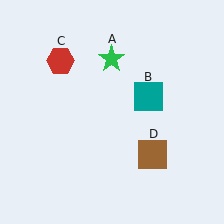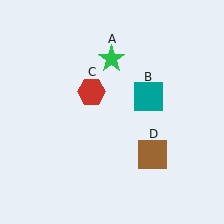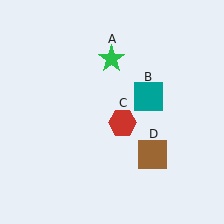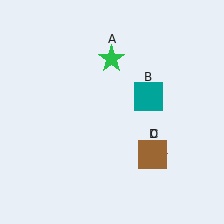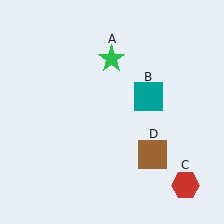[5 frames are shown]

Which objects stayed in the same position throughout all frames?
Green star (object A) and teal square (object B) and brown square (object D) remained stationary.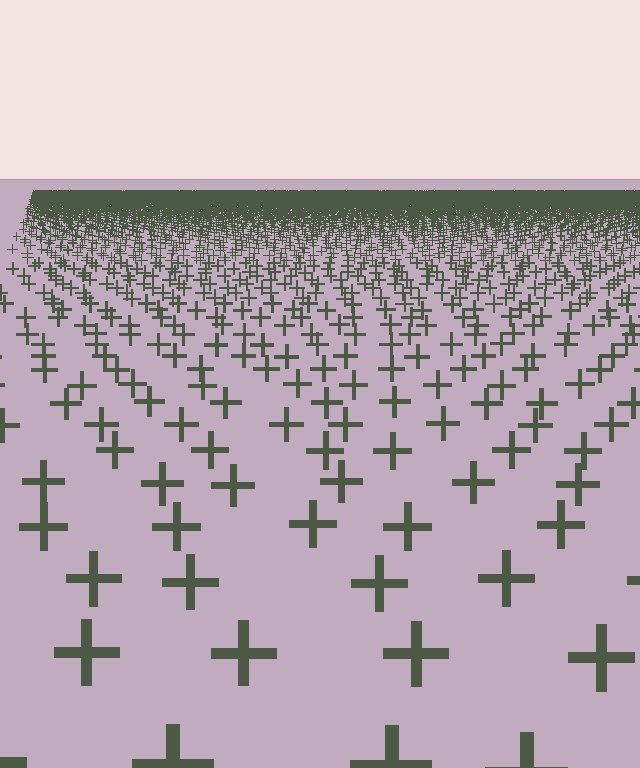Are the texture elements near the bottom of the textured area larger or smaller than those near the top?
Larger. Near the bottom, elements are closer to the viewer and appear at a bigger on-screen size.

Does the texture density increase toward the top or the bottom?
Density increases toward the top.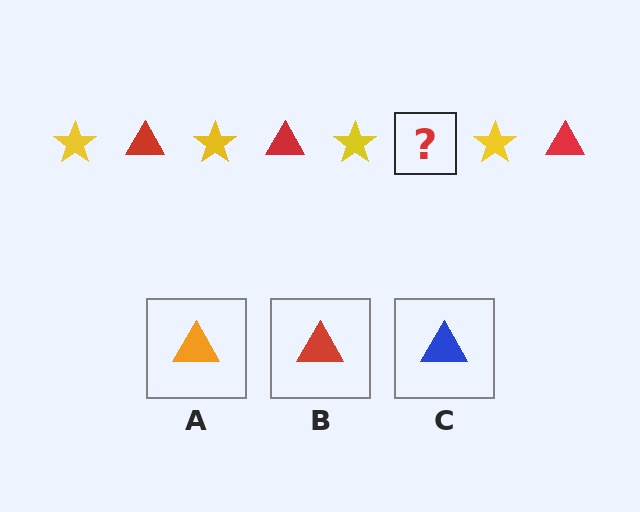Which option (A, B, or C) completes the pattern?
B.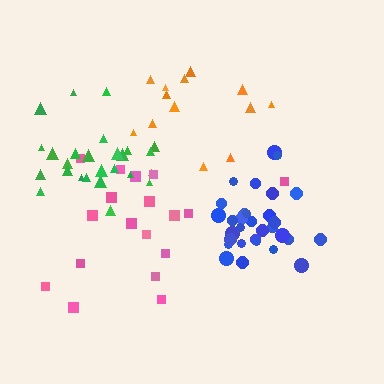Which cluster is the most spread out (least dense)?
Pink.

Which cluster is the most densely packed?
Blue.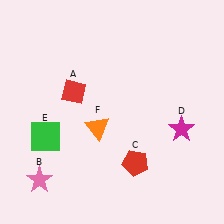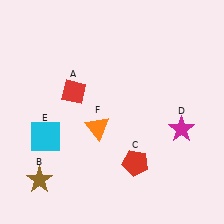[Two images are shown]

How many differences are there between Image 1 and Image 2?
There are 2 differences between the two images.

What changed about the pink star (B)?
In Image 1, B is pink. In Image 2, it changed to brown.